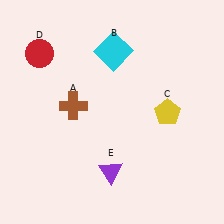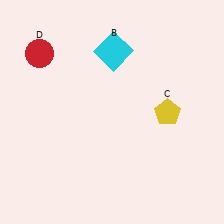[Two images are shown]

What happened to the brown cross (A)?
The brown cross (A) was removed in Image 2. It was in the top-left area of Image 1.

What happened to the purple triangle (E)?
The purple triangle (E) was removed in Image 2. It was in the bottom-left area of Image 1.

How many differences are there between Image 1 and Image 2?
There are 2 differences between the two images.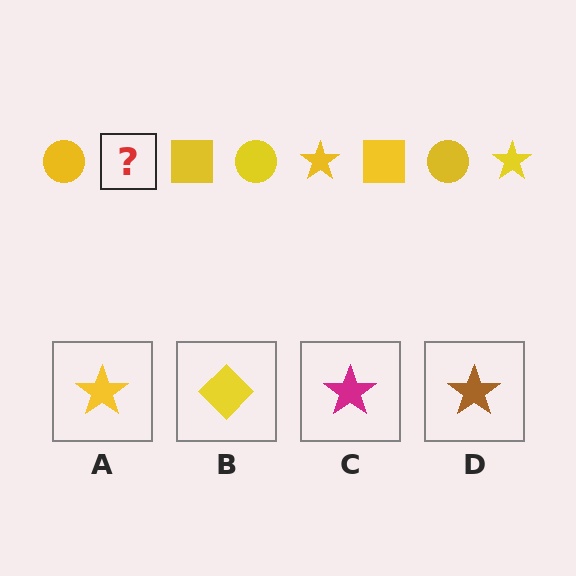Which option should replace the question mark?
Option A.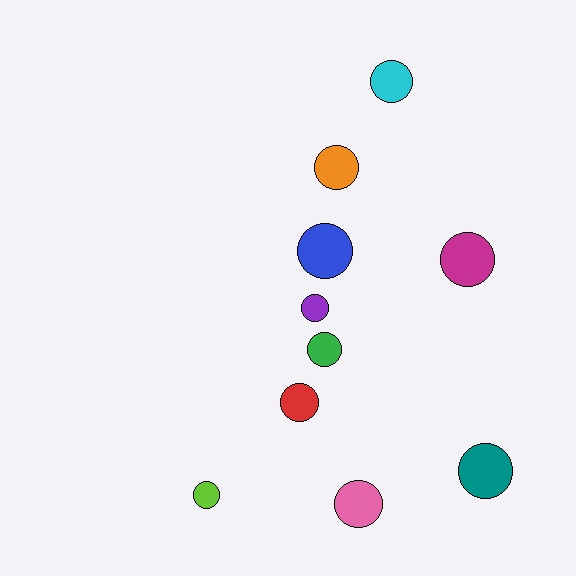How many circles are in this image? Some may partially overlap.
There are 10 circles.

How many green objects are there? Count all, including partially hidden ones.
There is 1 green object.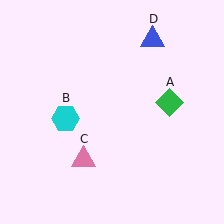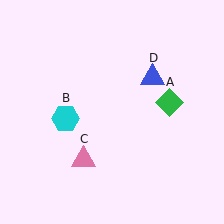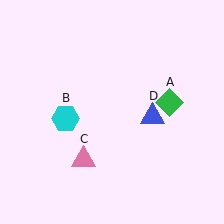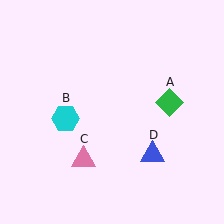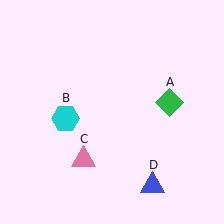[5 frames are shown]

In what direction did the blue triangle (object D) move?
The blue triangle (object D) moved down.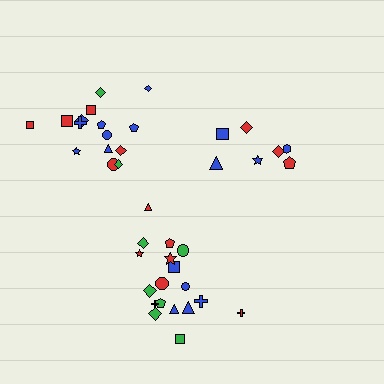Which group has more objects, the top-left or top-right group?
The top-left group.